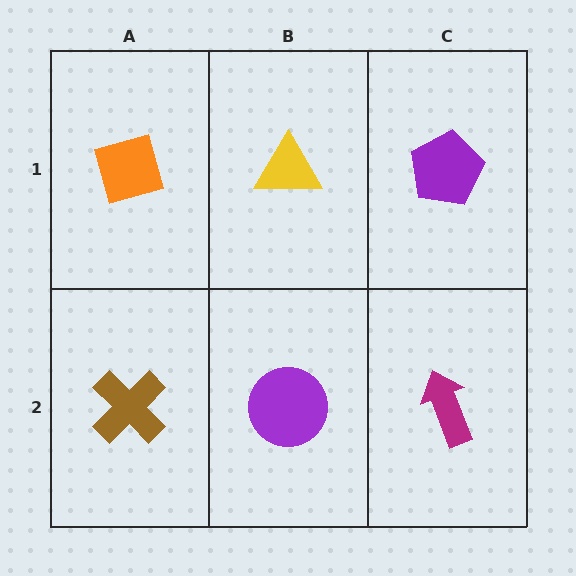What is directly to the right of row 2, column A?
A purple circle.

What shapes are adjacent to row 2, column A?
An orange diamond (row 1, column A), a purple circle (row 2, column B).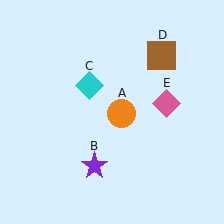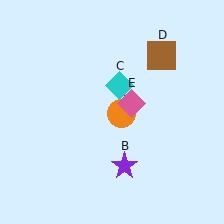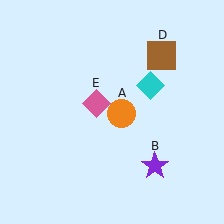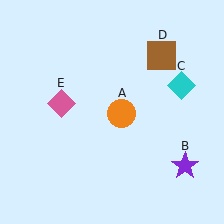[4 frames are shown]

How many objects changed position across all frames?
3 objects changed position: purple star (object B), cyan diamond (object C), pink diamond (object E).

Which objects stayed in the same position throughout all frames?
Orange circle (object A) and brown square (object D) remained stationary.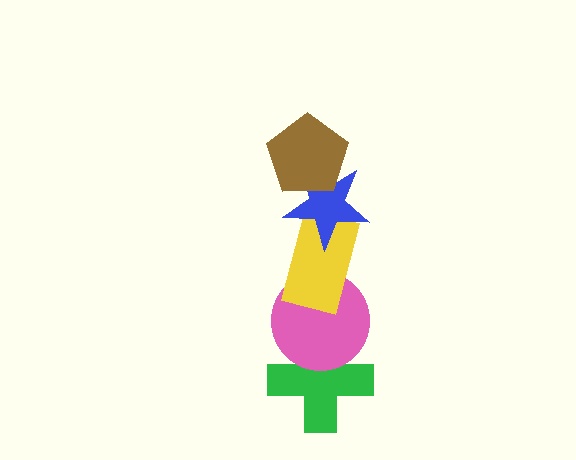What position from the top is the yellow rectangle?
The yellow rectangle is 3rd from the top.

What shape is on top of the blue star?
The brown pentagon is on top of the blue star.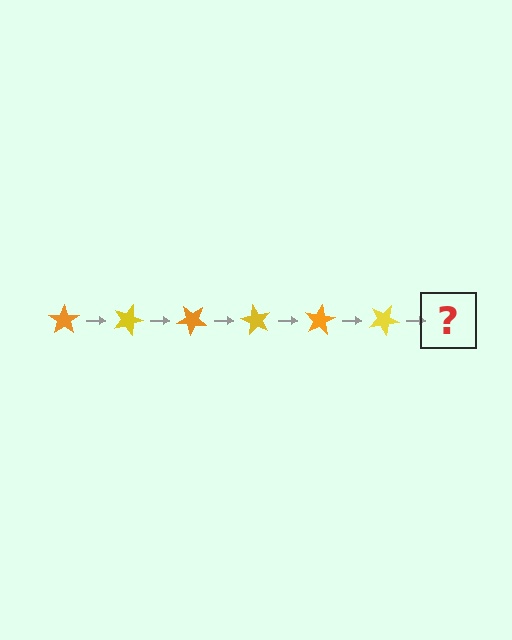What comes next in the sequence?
The next element should be an orange star, rotated 120 degrees from the start.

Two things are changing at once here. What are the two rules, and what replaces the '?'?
The two rules are that it rotates 20 degrees each step and the color cycles through orange and yellow. The '?' should be an orange star, rotated 120 degrees from the start.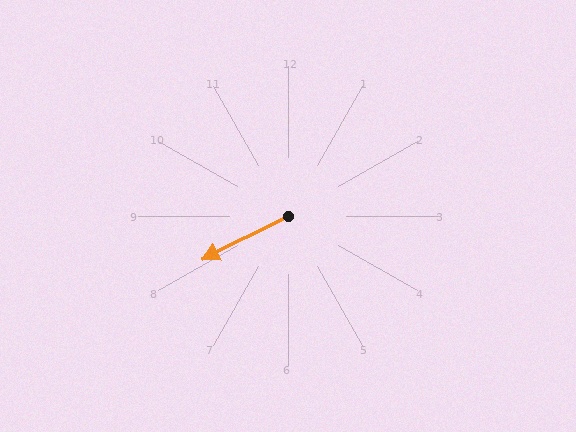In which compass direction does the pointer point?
Southwest.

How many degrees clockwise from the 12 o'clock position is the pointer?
Approximately 243 degrees.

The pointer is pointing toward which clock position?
Roughly 8 o'clock.